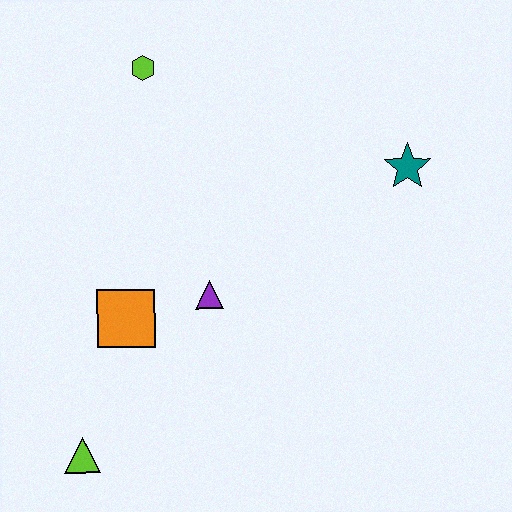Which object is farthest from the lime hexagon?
The lime triangle is farthest from the lime hexagon.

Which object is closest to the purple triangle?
The orange square is closest to the purple triangle.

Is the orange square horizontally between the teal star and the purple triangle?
No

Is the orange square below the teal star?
Yes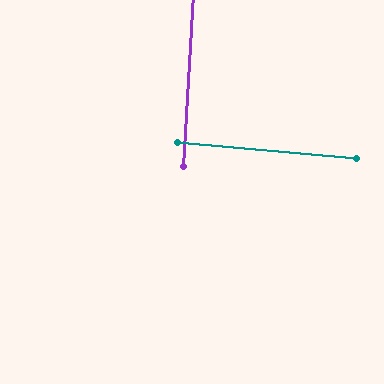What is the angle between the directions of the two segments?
Approximately 88 degrees.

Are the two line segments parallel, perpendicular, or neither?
Perpendicular — they meet at approximately 88°.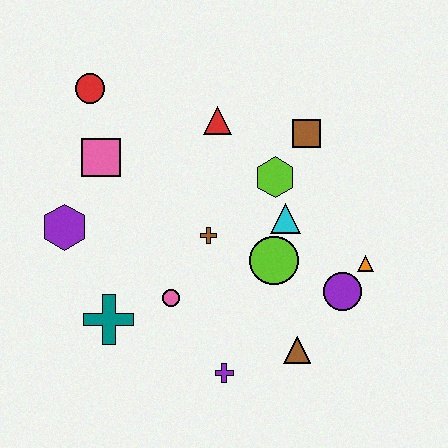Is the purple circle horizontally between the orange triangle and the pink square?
Yes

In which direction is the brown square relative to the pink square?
The brown square is to the right of the pink square.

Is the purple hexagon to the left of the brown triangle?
Yes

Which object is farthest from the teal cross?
The brown square is farthest from the teal cross.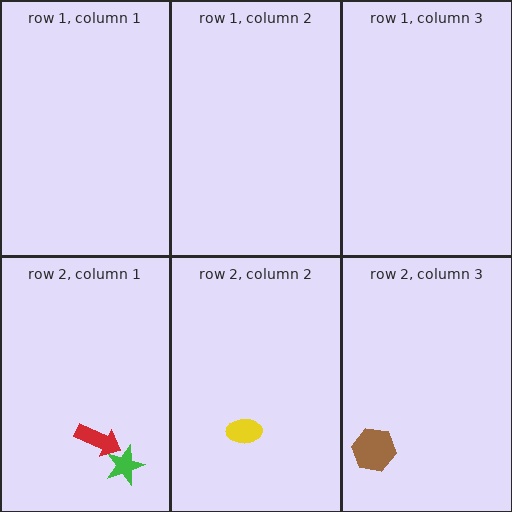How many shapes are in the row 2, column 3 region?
1.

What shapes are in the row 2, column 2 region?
The yellow ellipse.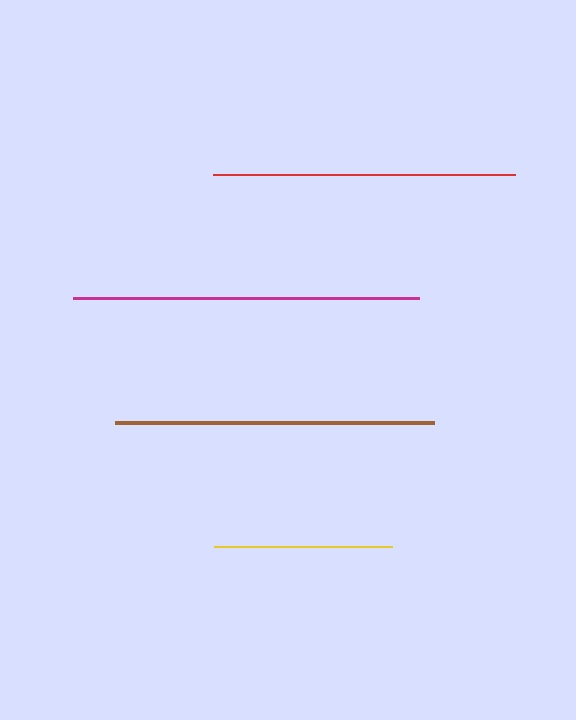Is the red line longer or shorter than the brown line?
The brown line is longer than the red line.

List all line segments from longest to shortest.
From longest to shortest: magenta, brown, red, yellow.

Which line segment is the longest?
The magenta line is the longest at approximately 346 pixels.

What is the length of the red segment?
The red segment is approximately 302 pixels long.